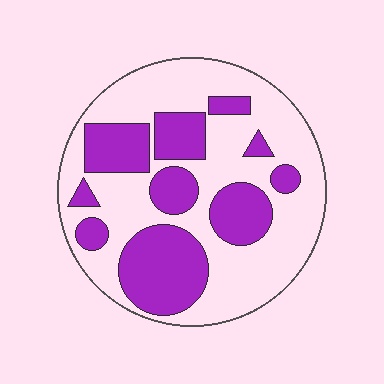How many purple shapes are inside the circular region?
10.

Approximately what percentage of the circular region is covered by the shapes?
Approximately 35%.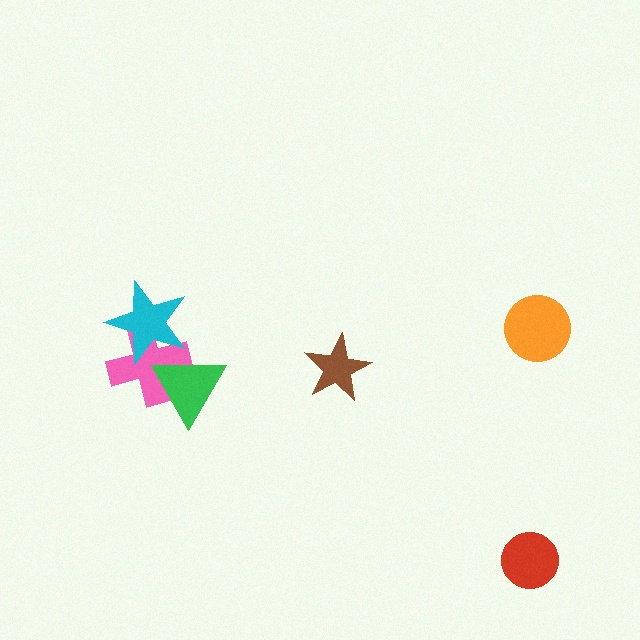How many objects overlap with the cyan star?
2 objects overlap with the cyan star.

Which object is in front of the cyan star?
The green triangle is in front of the cyan star.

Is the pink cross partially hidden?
Yes, it is partially covered by another shape.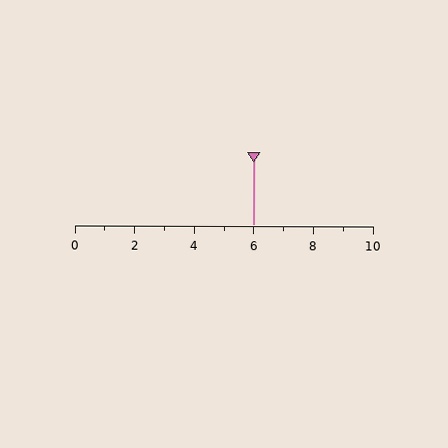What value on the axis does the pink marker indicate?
The marker indicates approximately 6.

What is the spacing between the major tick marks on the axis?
The major ticks are spaced 2 apart.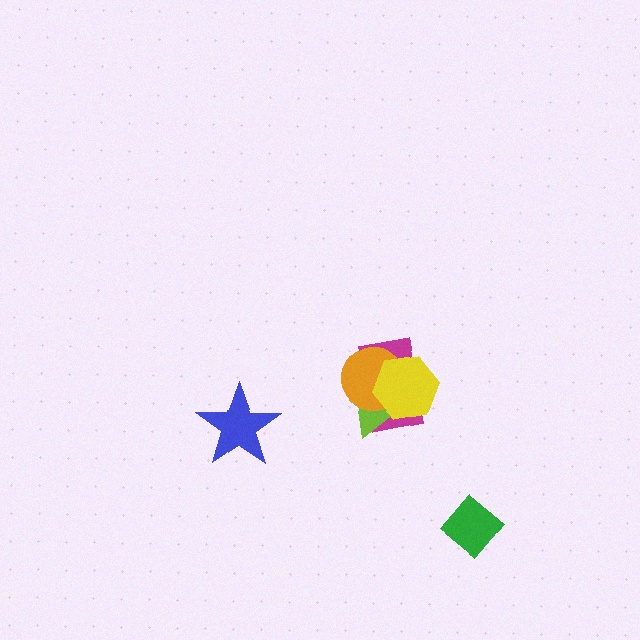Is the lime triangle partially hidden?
Yes, it is partially covered by another shape.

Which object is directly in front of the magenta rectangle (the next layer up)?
The lime triangle is directly in front of the magenta rectangle.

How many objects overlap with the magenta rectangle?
3 objects overlap with the magenta rectangle.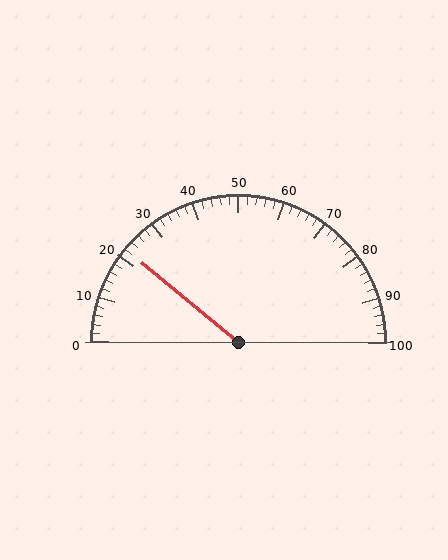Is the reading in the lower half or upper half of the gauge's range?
The reading is in the lower half of the range (0 to 100).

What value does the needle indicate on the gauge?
The needle indicates approximately 22.